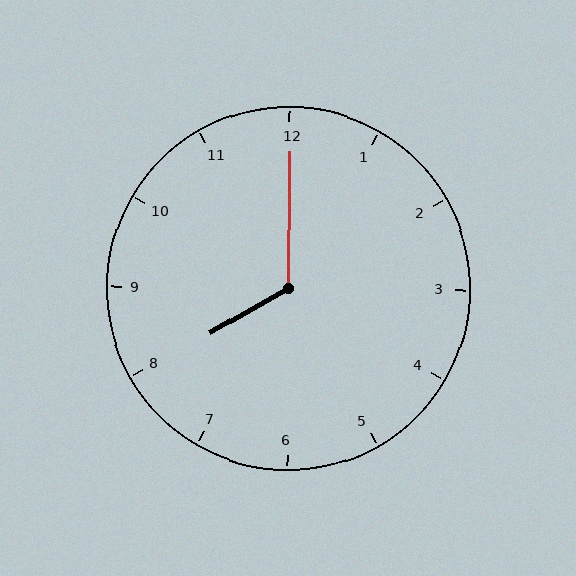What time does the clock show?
8:00.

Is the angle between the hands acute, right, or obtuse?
It is obtuse.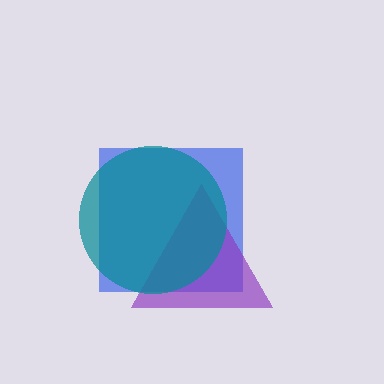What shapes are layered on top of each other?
The layered shapes are: a blue square, a purple triangle, a teal circle.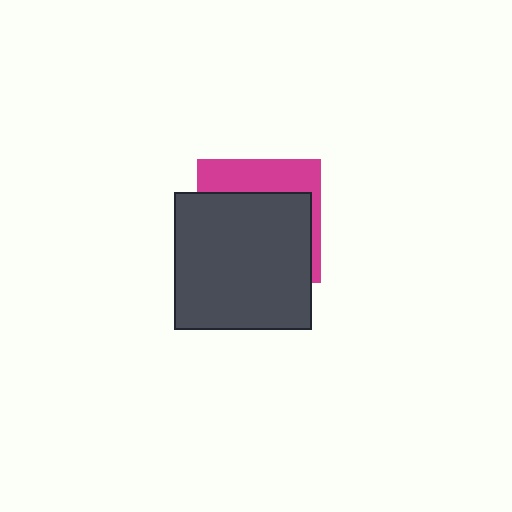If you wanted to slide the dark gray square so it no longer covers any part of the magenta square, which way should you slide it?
Slide it down — that is the most direct way to separate the two shapes.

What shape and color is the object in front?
The object in front is a dark gray square.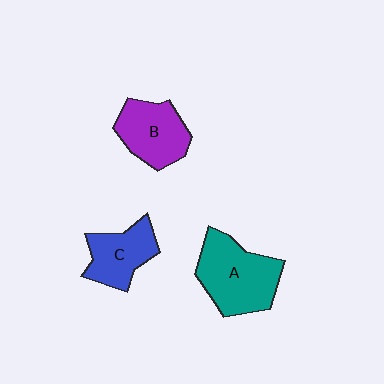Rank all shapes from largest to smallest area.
From largest to smallest: A (teal), B (purple), C (blue).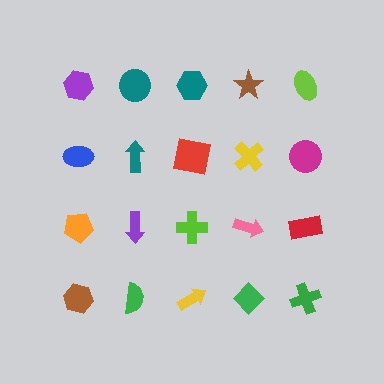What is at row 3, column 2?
A purple arrow.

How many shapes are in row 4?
5 shapes.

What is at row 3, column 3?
A lime cross.